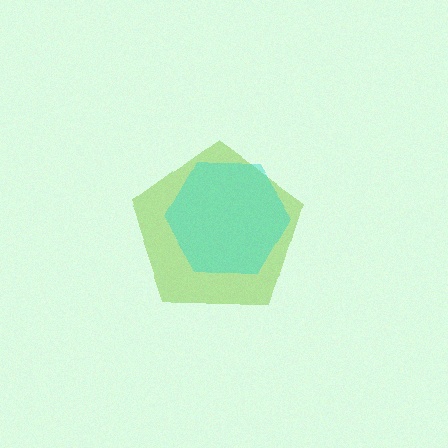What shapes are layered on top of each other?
The layered shapes are: a lime pentagon, a cyan hexagon.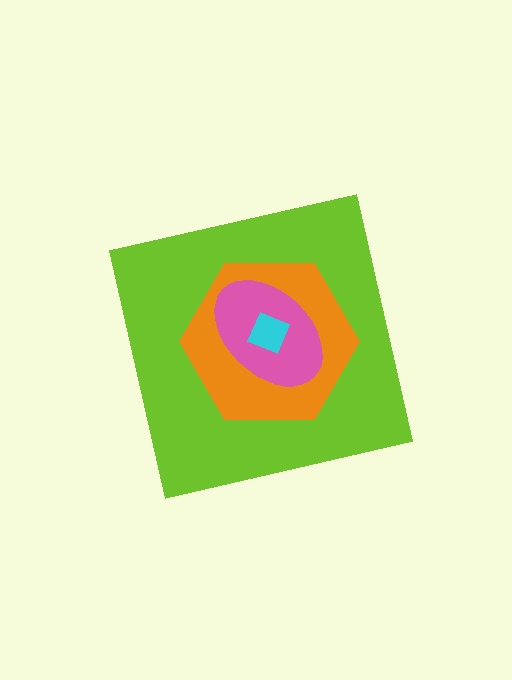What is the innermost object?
The cyan square.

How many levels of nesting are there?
4.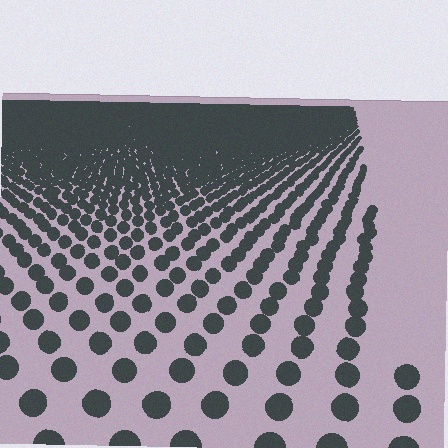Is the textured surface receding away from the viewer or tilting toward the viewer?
The surface is receding away from the viewer. Texture elements get smaller and denser toward the top.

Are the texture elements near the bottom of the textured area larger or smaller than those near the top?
Larger. Near the bottom, elements are closer to the viewer and appear at a bigger on-screen size.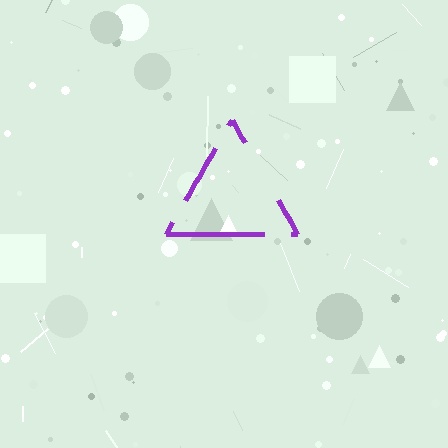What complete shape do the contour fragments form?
The contour fragments form a triangle.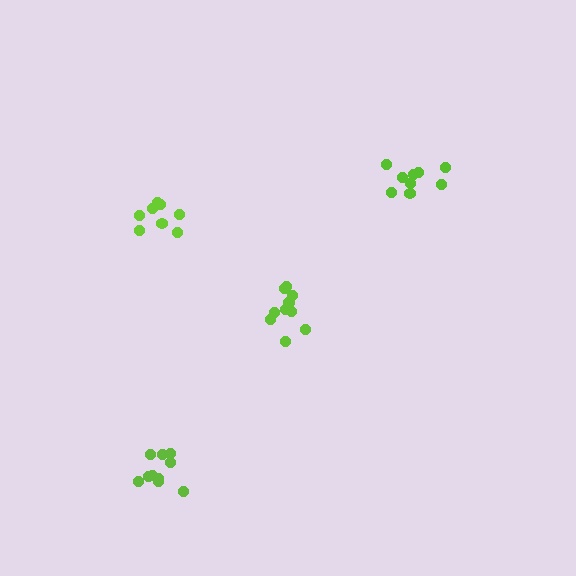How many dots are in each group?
Group 1: 9 dots, Group 2: 10 dots, Group 3: 11 dots, Group 4: 8 dots (38 total).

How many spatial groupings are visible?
There are 4 spatial groupings.